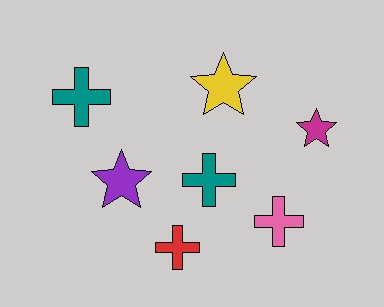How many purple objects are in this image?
There is 1 purple object.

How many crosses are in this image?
There are 4 crosses.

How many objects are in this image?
There are 7 objects.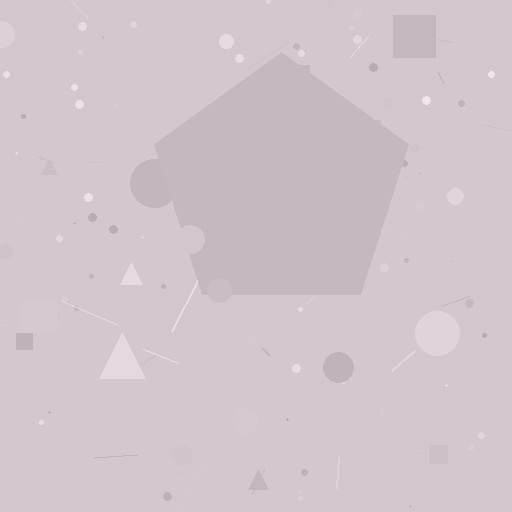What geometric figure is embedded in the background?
A pentagon is embedded in the background.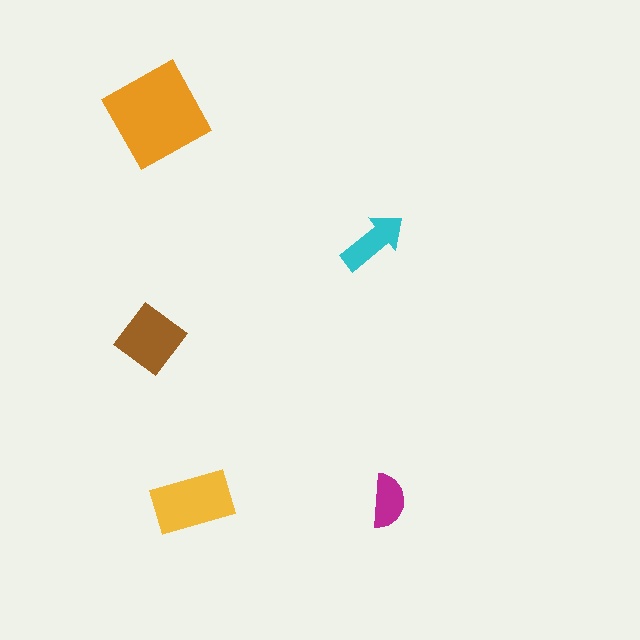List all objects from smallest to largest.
The magenta semicircle, the cyan arrow, the brown diamond, the yellow rectangle, the orange square.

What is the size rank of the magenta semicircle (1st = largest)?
5th.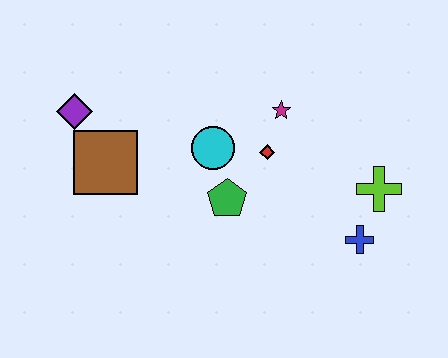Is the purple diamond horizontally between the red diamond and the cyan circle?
No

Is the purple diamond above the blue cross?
Yes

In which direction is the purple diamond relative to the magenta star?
The purple diamond is to the left of the magenta star.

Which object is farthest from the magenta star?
The purple diamond is farthest from the magenta star.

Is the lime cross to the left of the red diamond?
No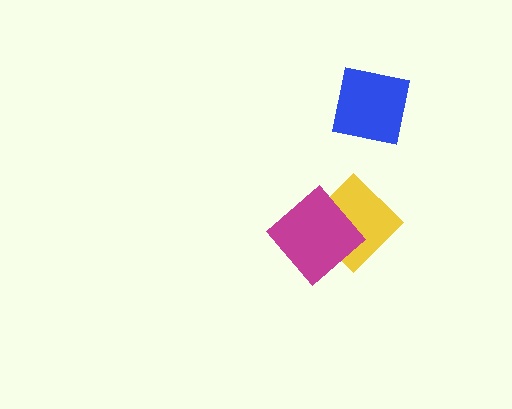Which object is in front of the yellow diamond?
The magenta diamond is in front of the yellow diamond.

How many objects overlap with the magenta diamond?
1 object overlaps with the magenta diamond.